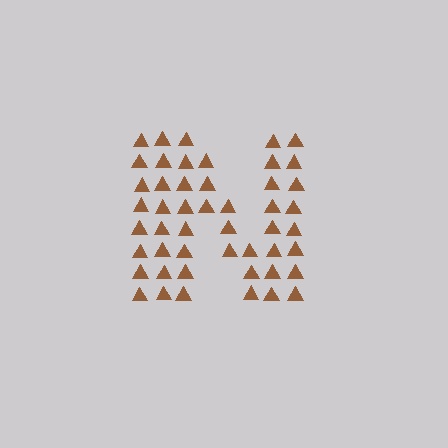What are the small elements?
The small elements are triangles.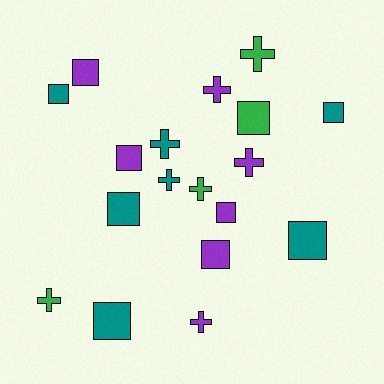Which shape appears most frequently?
Square, with 10 objects.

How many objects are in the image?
There are 18 objects.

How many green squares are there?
There is 1 green square.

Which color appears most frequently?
Teal, with 7 objects.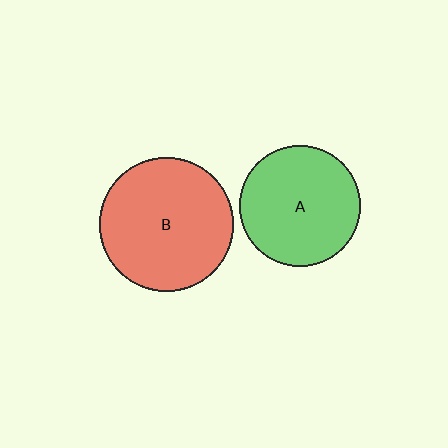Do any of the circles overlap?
No, none of the circles overlap.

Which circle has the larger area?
Circle B (red).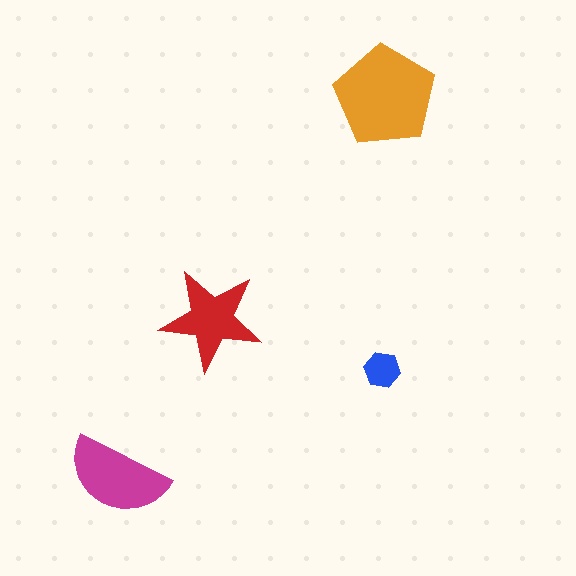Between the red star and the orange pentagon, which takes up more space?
The orange pentagon.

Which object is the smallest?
The blue hexagon.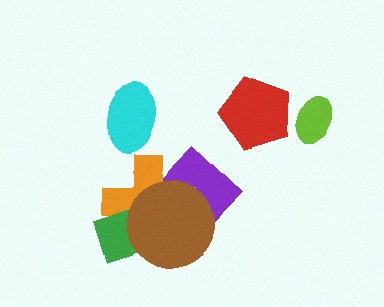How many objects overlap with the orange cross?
3 objects overlap with the orange cross.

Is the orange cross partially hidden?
Yes, it is partially covered by another shape.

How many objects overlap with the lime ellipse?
0 objects overlap with the lime ellipse.